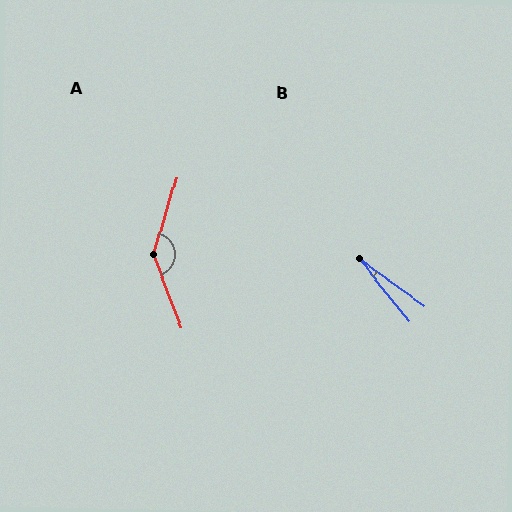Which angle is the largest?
A, at approximately 142 degrees.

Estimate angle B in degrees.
Approximately 16 degrees.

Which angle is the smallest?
B, at approximately 16 degrees.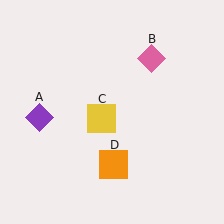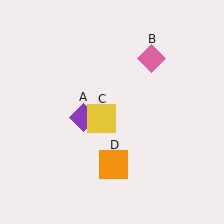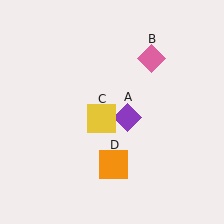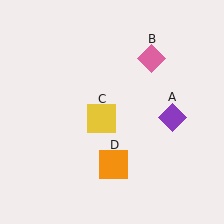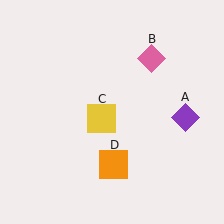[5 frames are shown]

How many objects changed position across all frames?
1 object changed position: purple diamond (object A).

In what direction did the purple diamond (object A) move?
The purple diamond (object A) moved right.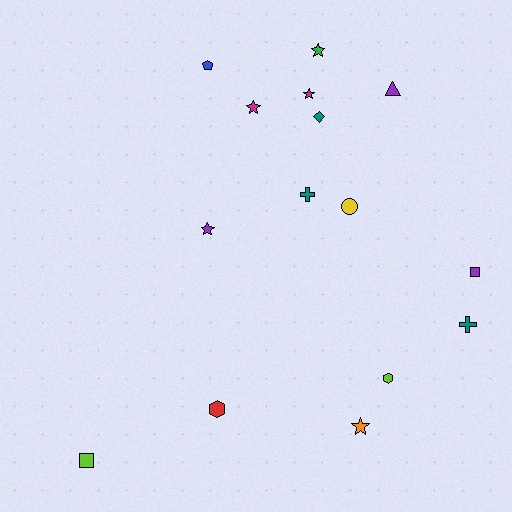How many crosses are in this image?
There are 2 crosses.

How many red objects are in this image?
There is 1 red object.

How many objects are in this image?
There are 15 objects.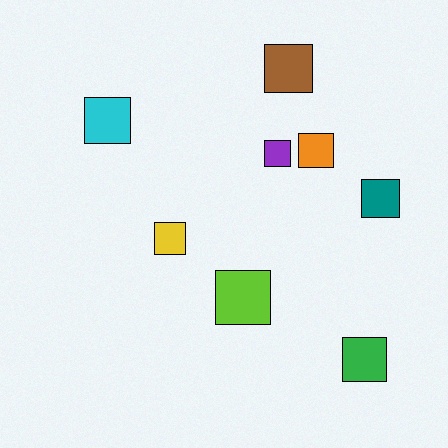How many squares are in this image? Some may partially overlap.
There are 8 squares.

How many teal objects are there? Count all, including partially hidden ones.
There is 1 teal object.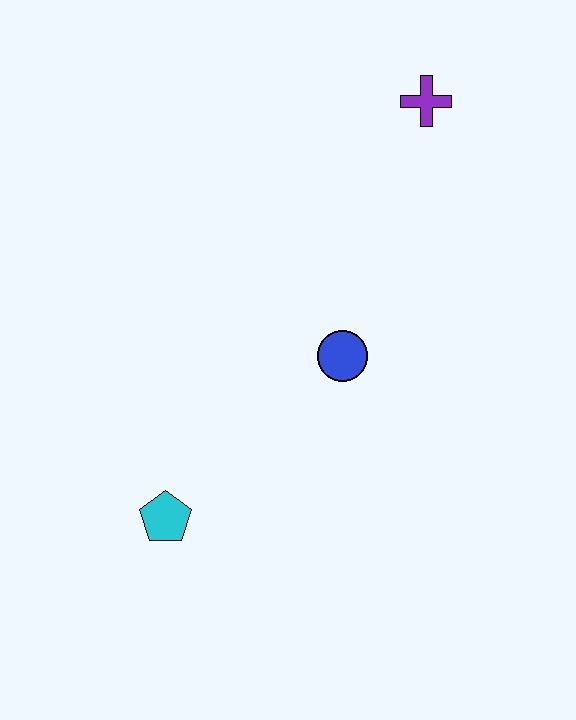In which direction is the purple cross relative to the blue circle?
The purple cross is above the blue circle.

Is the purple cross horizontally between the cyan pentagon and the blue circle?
No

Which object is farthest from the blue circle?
The purple cross is farthest from the blue circle.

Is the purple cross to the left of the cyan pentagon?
No